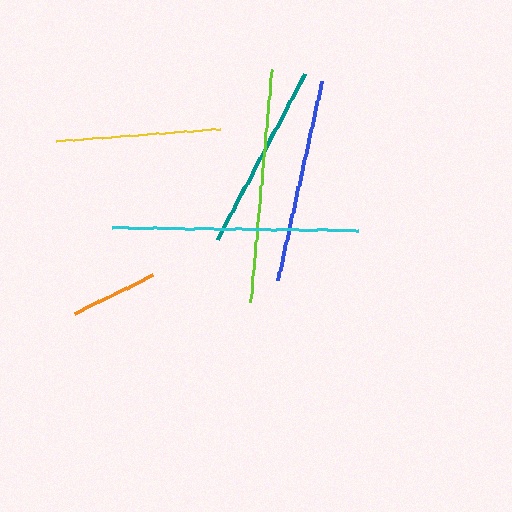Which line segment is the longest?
The cyan line is the longest at approximately 247 pixels.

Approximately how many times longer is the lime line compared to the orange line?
The lime line is approximately 2.7 times the length of the orange line.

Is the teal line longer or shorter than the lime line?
The lime line is longer than the teal line.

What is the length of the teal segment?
The teal segment is approximately 188 pixels long.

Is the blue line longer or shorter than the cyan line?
The cyan line is longer than the blue line.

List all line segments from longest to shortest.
From longest to shortest: cyan, lime, blue, teal, yellow, orange.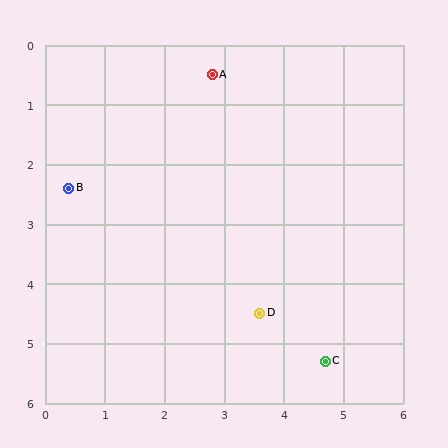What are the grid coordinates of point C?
Point C is at approximately (4.7, 5.3).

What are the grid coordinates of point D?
Point D is at approximately (3.6, 4.5).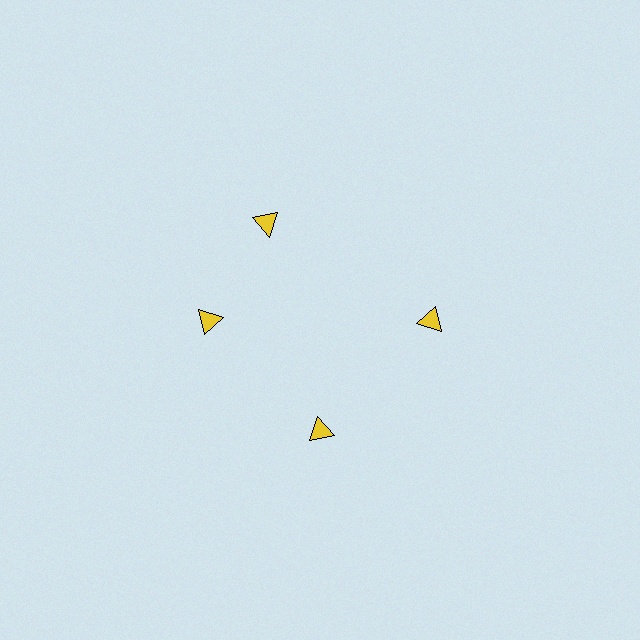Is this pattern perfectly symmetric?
No. The 4 yellow triangles are arranged in a ring, but one element near the 12 o'clock position is rotated out of alignment along the ring, breaking the 4-fold rotational symmetry.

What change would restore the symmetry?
The symmetry would be restored by rotating it back into even spacing with its neighbors so that all 4 triangles sit at equal angles and equal distance from the center.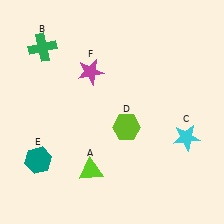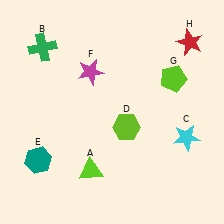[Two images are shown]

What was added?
A lime pentagon (G), a red star (H) were added in Image 2.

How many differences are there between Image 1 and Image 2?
There are 2 differences between the two images.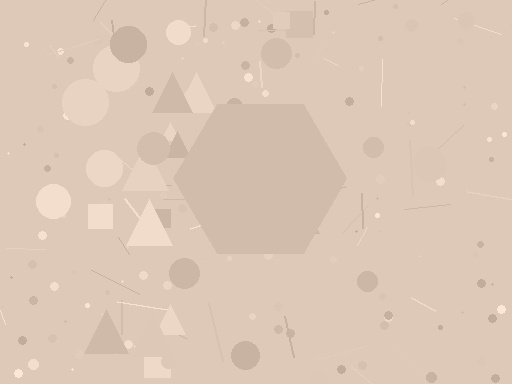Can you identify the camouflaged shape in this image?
The camouflaged shape is a hexagon.